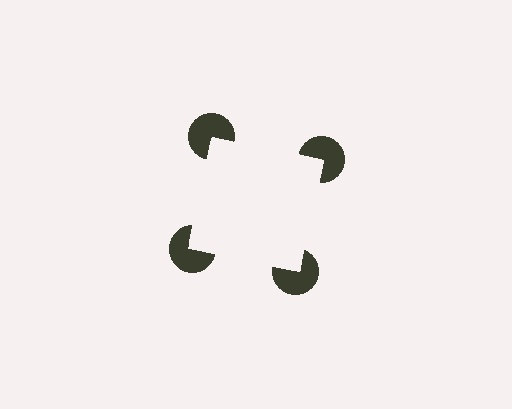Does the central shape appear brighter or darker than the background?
It typically appears slightly brighter than the background, even though no actual brightness change is drawn.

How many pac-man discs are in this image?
There are 4 — one at each vertex of the illusory square.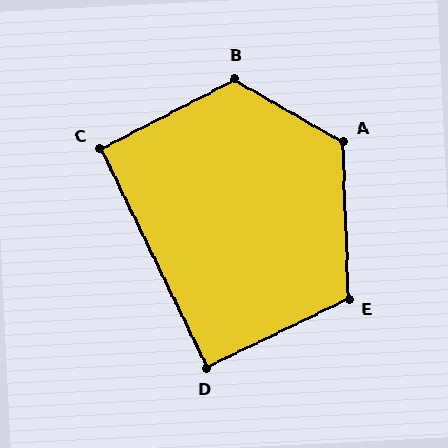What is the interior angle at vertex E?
Approximately 114 degrees (obtuse).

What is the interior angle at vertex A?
Approximately 122 degrees (obtuse).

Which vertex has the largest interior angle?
B, at approximately 123 degrees.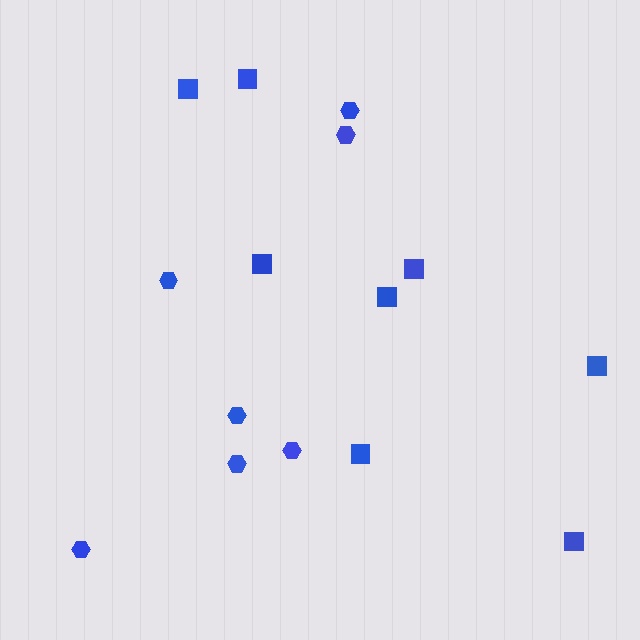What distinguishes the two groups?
There are 2 groups: one group of squares (8) and one group of hexagons (7).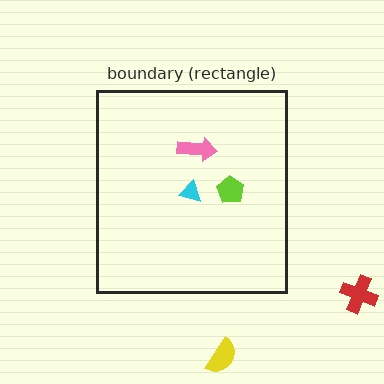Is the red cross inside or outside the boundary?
Outside.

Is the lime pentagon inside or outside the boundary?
Inside.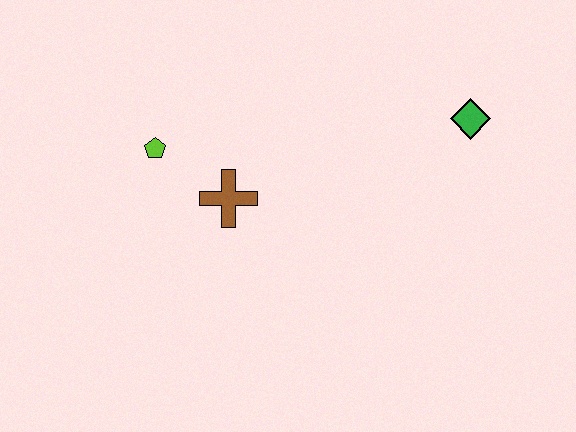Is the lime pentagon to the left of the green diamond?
Yes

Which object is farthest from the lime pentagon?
The green diamond is farthest from the lime pentagon.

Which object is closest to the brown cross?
The lime pentagon is closest to the brown cross.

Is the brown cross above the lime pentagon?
No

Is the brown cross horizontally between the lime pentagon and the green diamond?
Yes